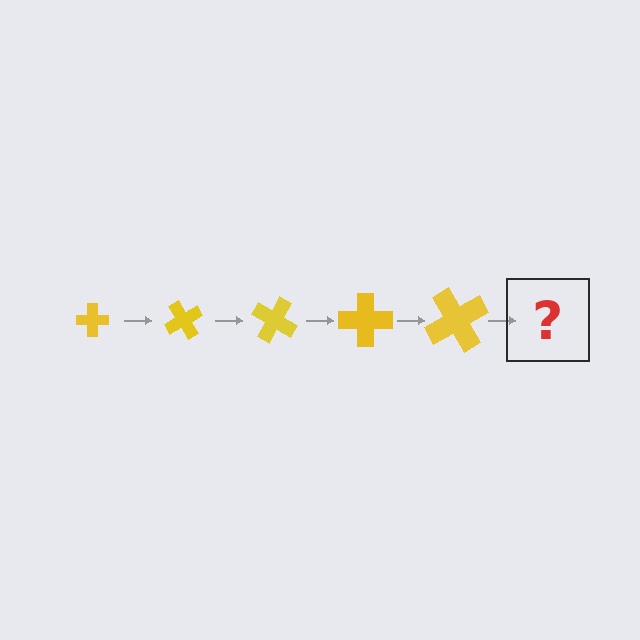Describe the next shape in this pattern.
It should be a cross, larger than the previous one and rotated 300 degrees from the start.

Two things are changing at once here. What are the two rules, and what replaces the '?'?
The two rules are that the cross grows larger each step and it rotates 60 degrees each step. The '?' should be a cross, larger than the previous one and rotated 300 degrees from the start.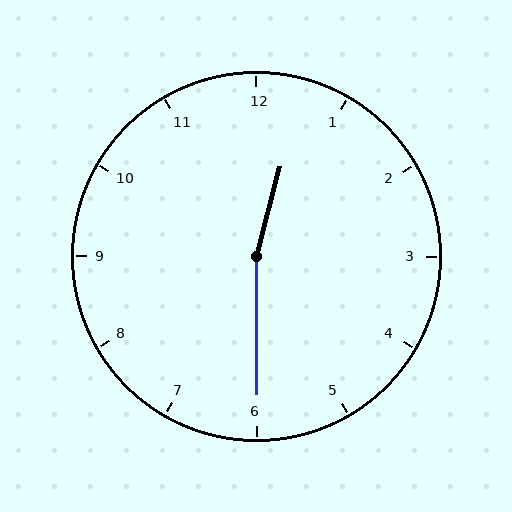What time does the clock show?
12:30.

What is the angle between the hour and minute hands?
Approximately 165 degrees.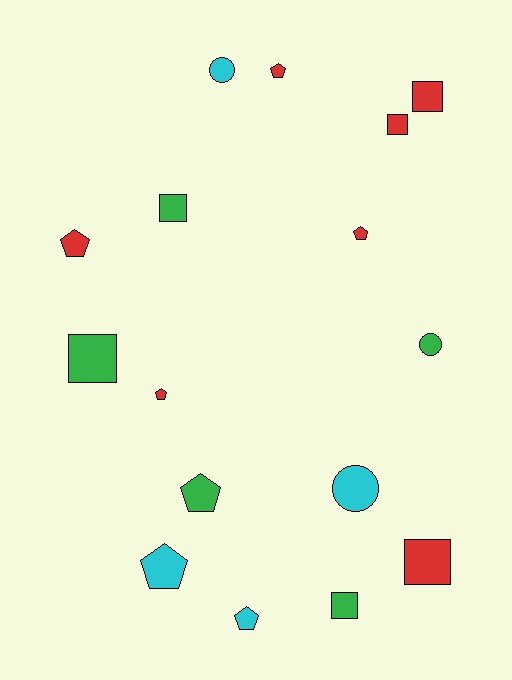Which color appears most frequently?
Red, with 7 objects.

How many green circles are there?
There is 1 green circle.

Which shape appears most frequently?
Pentagon, with 7 objects.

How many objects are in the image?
There are 16 objects.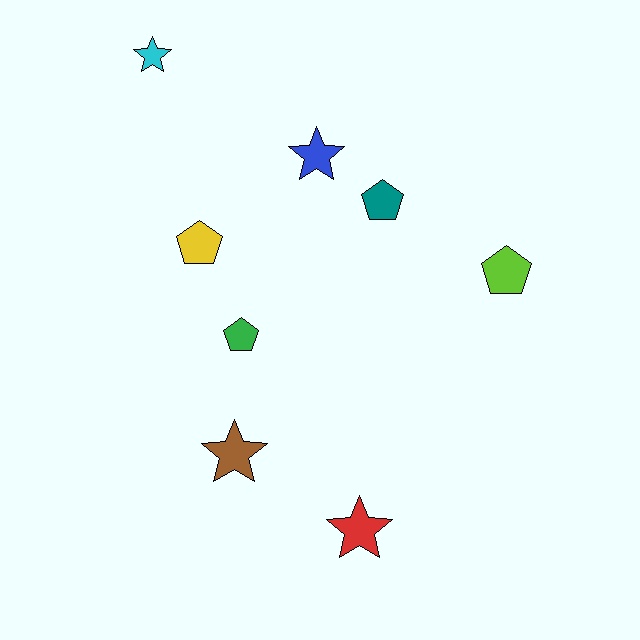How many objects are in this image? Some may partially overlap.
There are 8 objects.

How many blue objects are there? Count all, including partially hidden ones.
There is 1 blue object.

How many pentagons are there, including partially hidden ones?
There are 4 pentagons.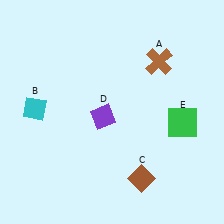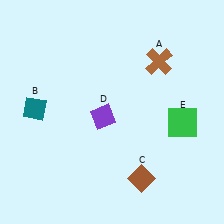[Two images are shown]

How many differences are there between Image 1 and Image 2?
There is 1 difference between the two images.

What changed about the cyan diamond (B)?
In Image 1, B is cyan. In Image 2, it changed to teal.